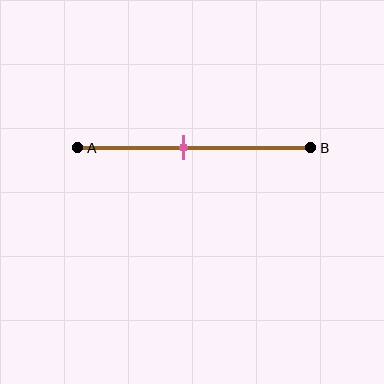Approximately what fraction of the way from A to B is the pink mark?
The pink mark is approximately 45% of the way from A to B.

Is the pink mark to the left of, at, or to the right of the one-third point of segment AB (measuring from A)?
The pink mark is to the right of the one-third point of segment AB.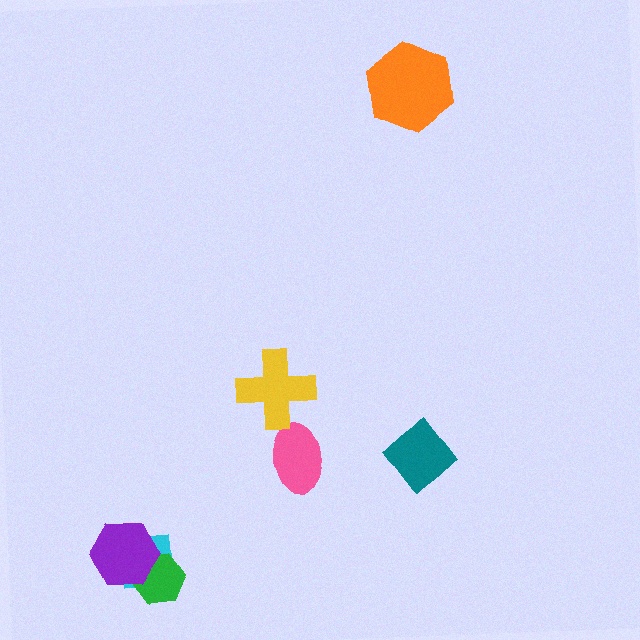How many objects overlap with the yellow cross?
0 objects overlap with the yellow cross.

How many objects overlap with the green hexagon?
2 objects overlap with the green hexagon.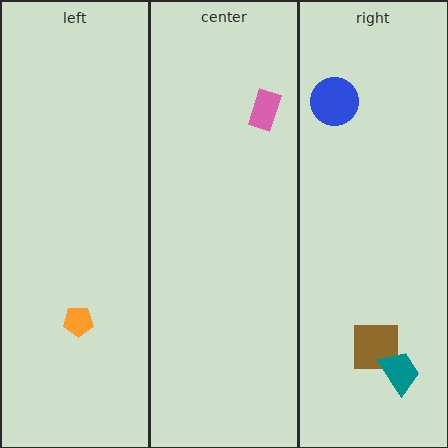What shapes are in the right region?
The blue circle, the brown square, the teal trapezoid.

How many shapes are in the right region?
3.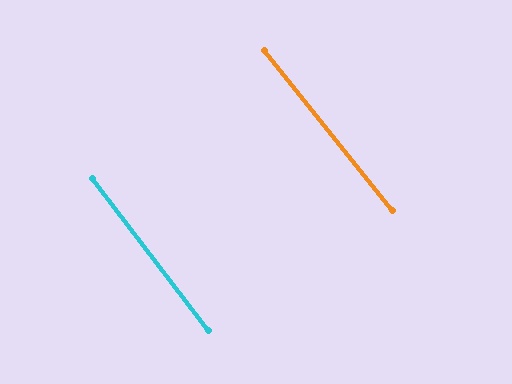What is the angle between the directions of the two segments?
Approximately 1 degree.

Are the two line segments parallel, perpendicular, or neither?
Parallel — their directions differ by only 1.1°.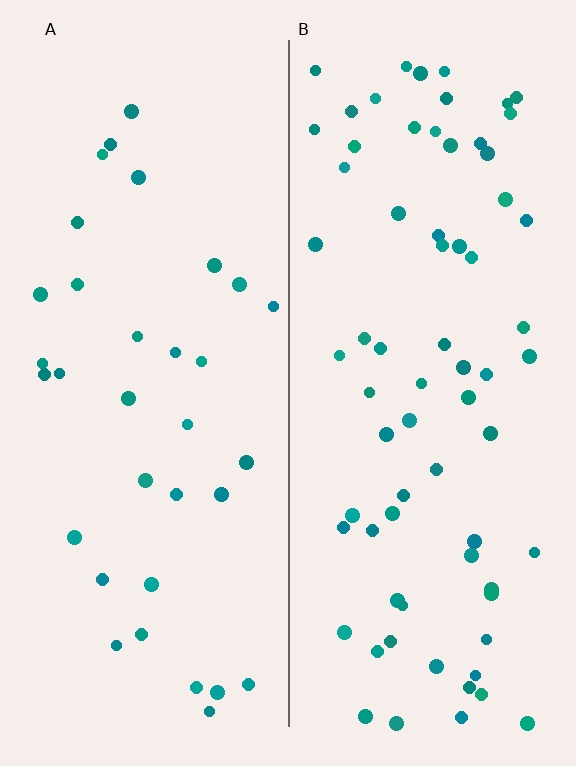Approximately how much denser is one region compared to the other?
Approximately 2.1× — region B over region A.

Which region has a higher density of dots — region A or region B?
B (the right).